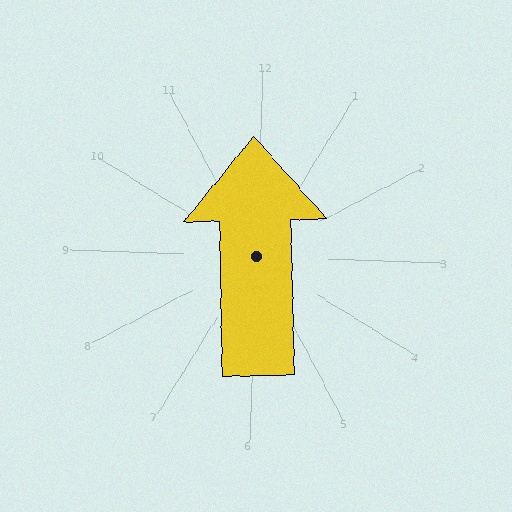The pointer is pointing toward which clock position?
Roughly 12 o'clock.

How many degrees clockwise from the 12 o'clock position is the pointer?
Approximately 357 degrees.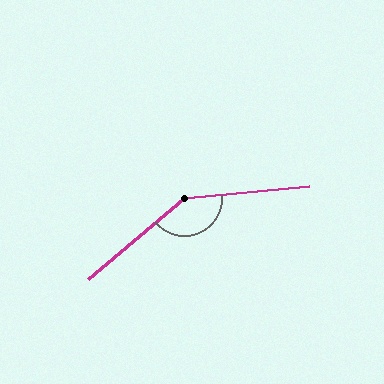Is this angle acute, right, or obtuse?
It is obtuse.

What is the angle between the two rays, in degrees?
Approximately 145 degrees.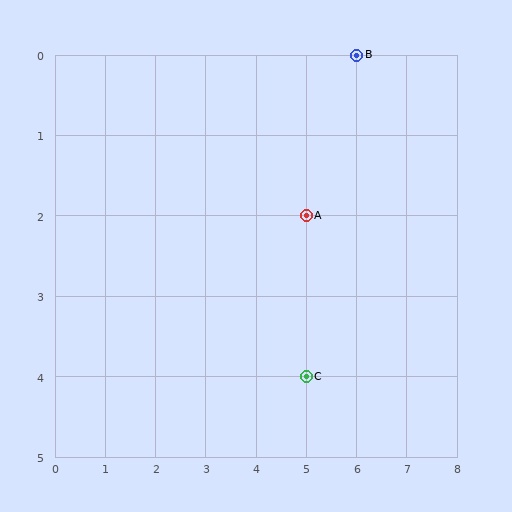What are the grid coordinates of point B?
Point B is at grid coordinates (6, 0).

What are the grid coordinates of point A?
Point A is at grid coordinates (5, 2).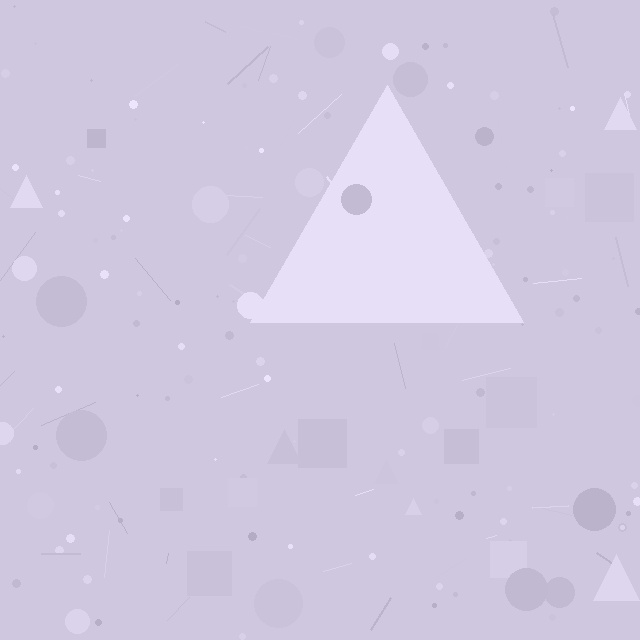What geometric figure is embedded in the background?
A triangle is embedded in the background.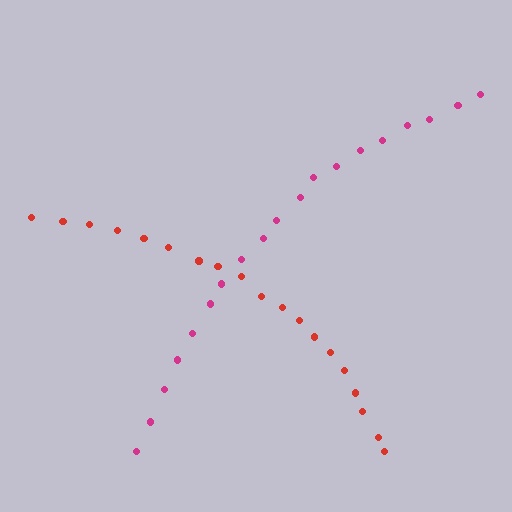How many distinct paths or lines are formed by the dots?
There are 2 distinct paths.